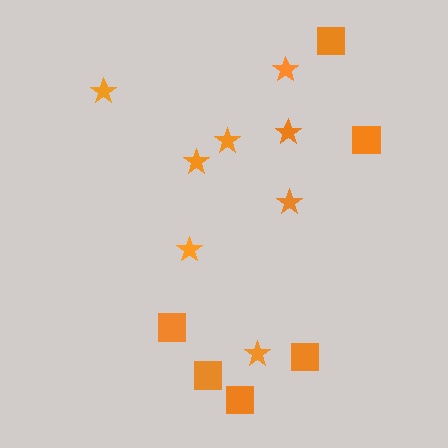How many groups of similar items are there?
There are 2 groups: one group of stars (8) and one group of squares (6).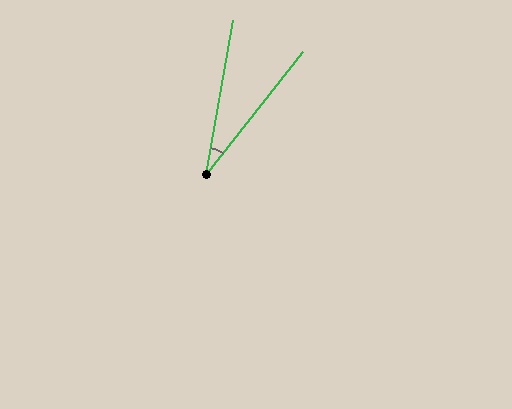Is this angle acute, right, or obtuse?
It is acute.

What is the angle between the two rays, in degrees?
Approximately 28 degrees.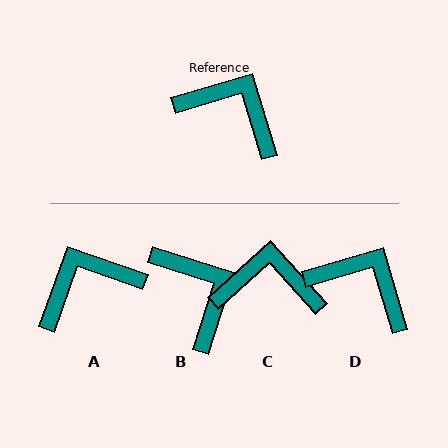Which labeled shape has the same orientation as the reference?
D.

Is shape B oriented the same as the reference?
No, it is off by about 34 degrees.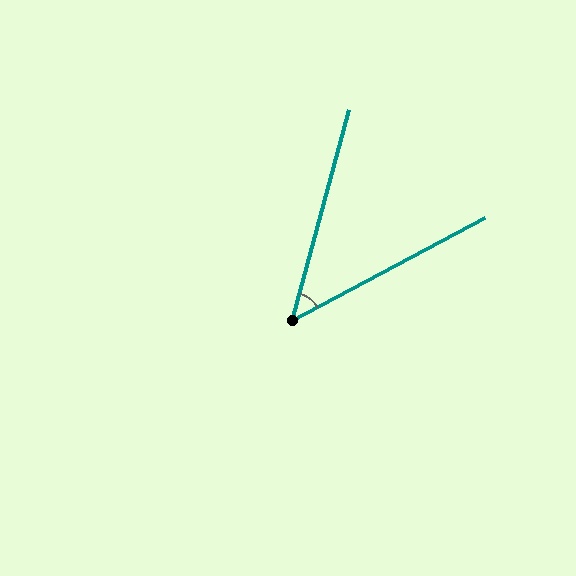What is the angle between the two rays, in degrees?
Approximately 47 degrees.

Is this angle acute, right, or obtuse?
It is acute.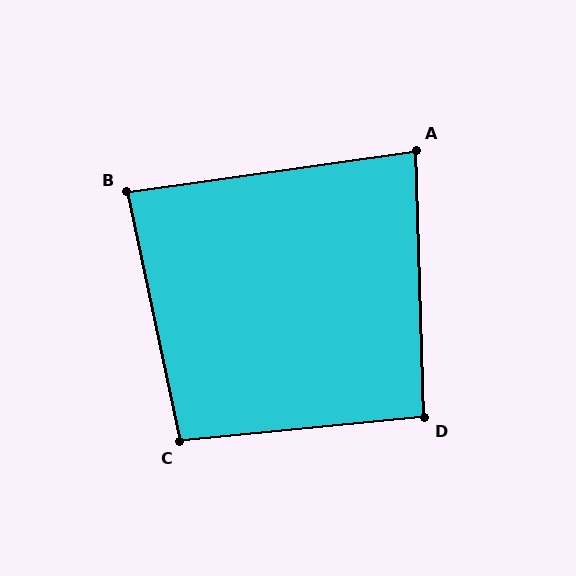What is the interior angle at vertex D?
Approximately 94 degrees (approximately right).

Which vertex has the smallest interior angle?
A, at approximately 84 degrees.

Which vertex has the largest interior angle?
C, at approximately 96 degrees.